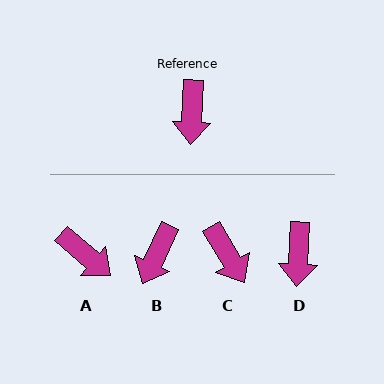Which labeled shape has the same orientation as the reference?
D.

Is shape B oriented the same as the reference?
No, it is off by about 22 degrees.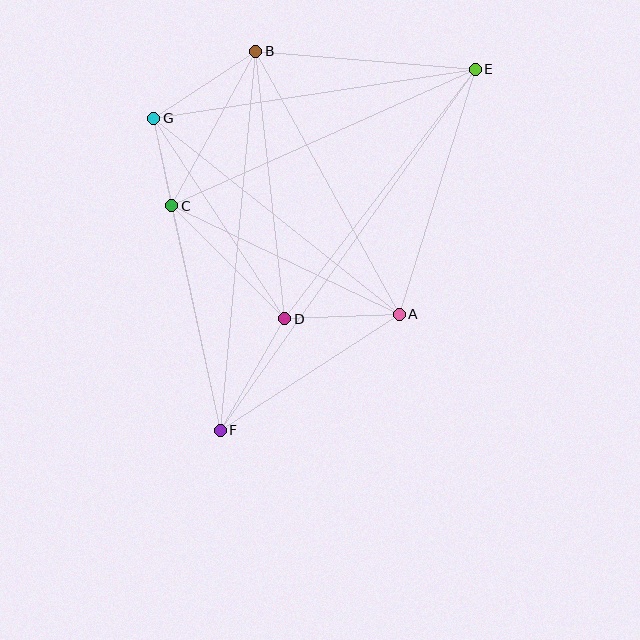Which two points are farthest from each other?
Points E and F are farthest from each other.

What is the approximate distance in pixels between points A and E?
The distance between A and E is approximately 257 pixels.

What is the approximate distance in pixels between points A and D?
The distance between A and D is approximately 115 pixels.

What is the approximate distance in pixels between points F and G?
The distance between F and G is approximately 319 pixels.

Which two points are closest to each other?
Points C and G are closest to each other.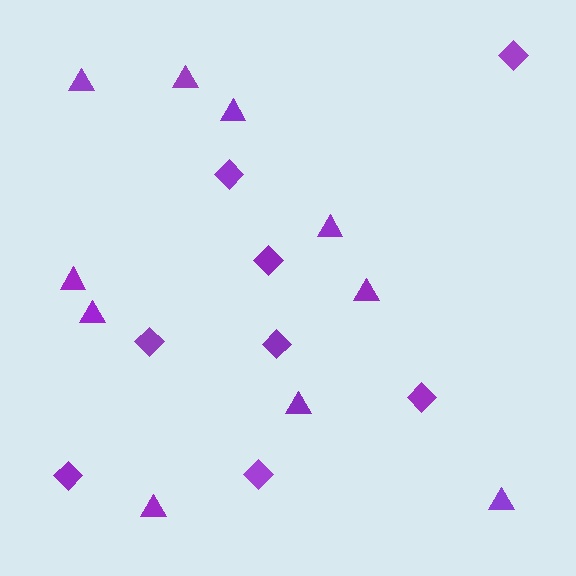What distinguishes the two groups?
There are 2 groups: one group of triangles (10) and one group of diamonds (8).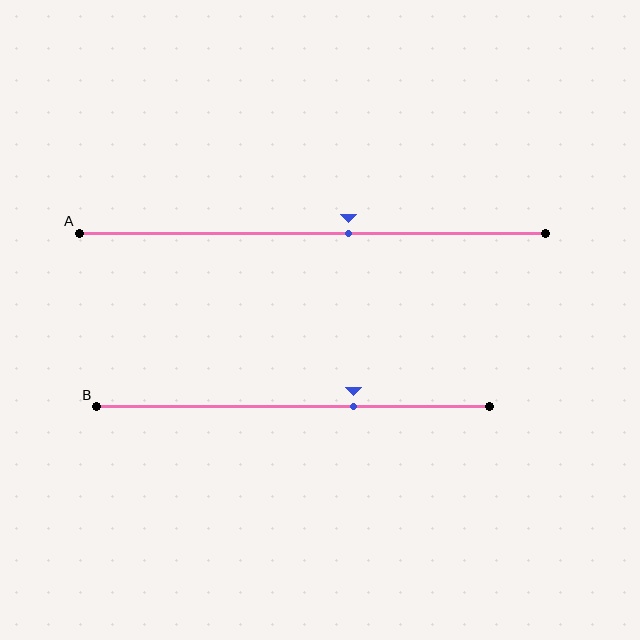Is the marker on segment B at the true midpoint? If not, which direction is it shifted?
No, the marker on segment B is shifted to the right by about 15% of the segment length.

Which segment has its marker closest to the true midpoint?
Segment A has its marker closest to the true midpoint.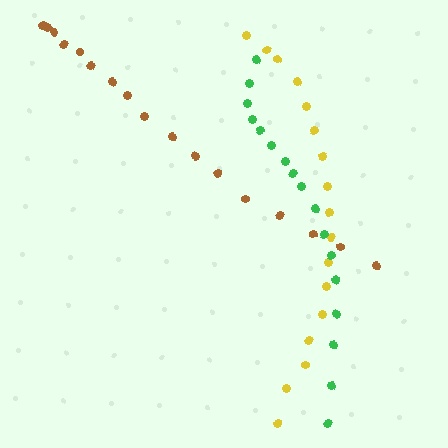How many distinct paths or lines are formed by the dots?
There are 3 distinct paths.